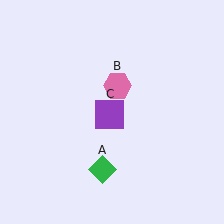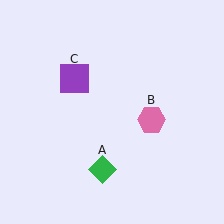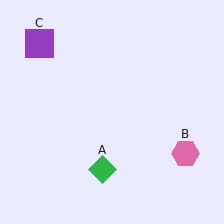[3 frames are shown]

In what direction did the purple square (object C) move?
The purple square (object C) moved up and to the left.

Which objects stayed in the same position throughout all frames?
Green diamond (object A) remained stationary.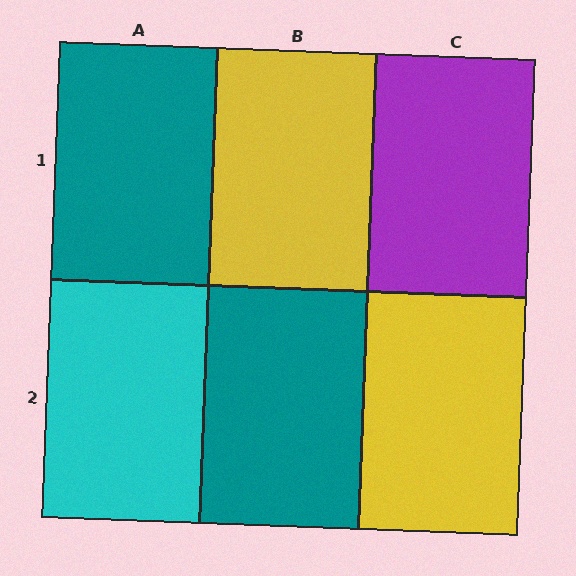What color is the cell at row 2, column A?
Cyan.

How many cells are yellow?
2 cells are yellow.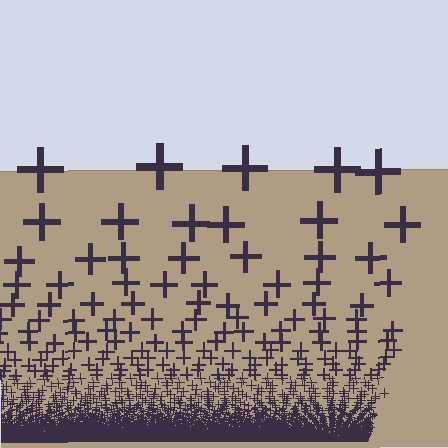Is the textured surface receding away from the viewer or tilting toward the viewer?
The surface appears to tilt toward the viewer. Texture elements get larger and sparser toward the top.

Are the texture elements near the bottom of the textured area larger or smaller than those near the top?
Smaller. The gradient is inverted — elements near the bottom are smaller and denser.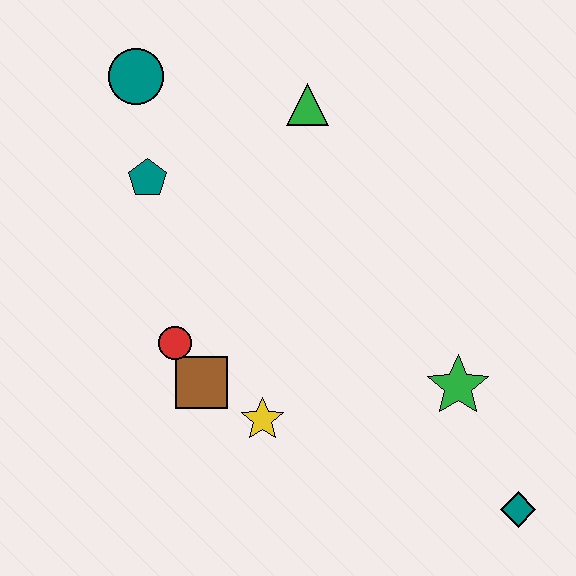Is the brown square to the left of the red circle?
No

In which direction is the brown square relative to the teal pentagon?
The brown square is below the teal pentagon.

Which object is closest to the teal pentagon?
The teal circle is closest to the teal pentagon.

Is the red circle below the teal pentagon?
Yes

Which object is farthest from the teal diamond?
The teal circle is farthest from the teal diamond.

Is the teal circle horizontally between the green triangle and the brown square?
No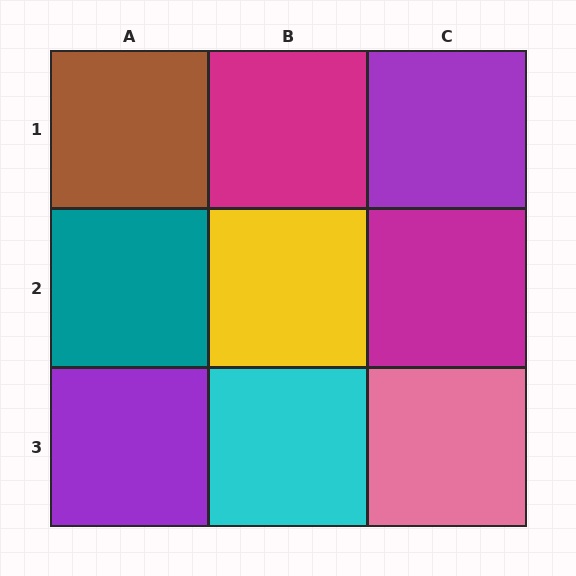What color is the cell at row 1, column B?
Magenta.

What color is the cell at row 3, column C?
Pink.